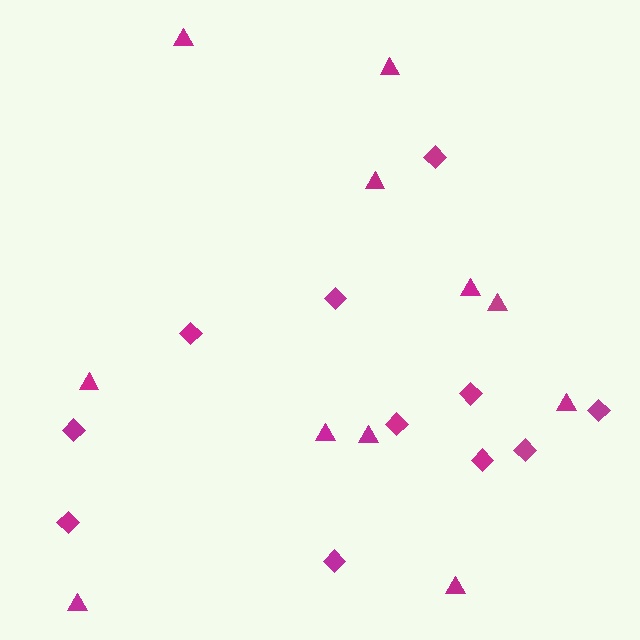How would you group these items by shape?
There are 2 groups: one group of diamonds (11) and one group of triangles (11).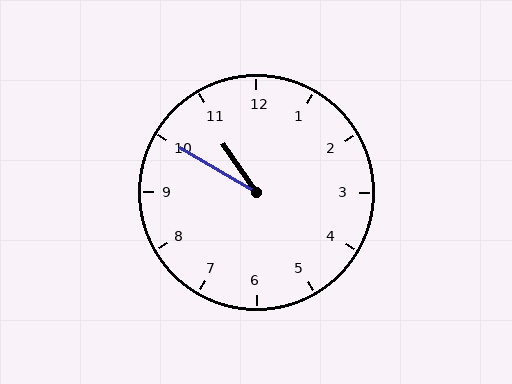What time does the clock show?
10:50.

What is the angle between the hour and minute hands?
Approximately 25 degrees.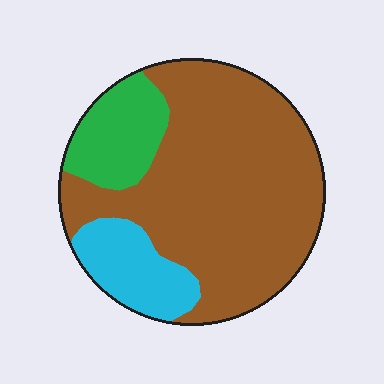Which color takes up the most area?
Brown, at roughly 70%.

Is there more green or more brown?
Brown.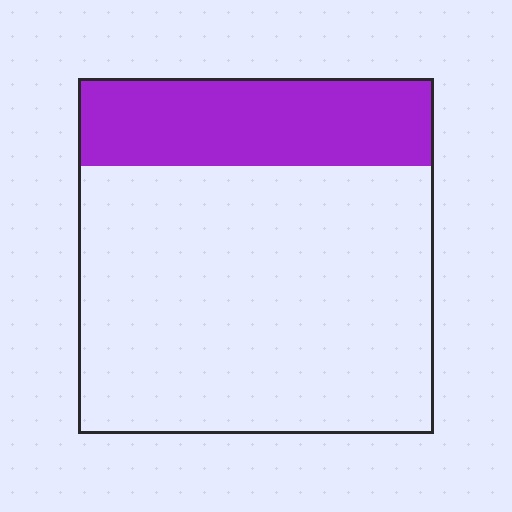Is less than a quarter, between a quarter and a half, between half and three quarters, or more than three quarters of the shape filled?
Less than a quarter.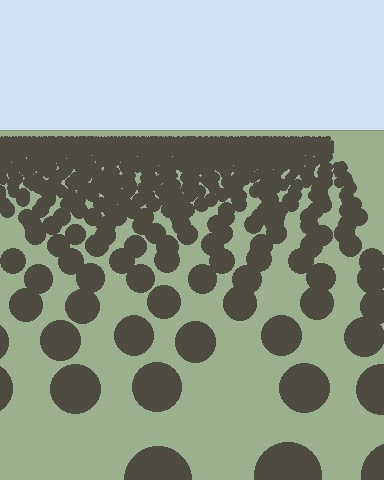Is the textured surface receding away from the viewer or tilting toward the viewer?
The surface is receding away from the viewer. Texture elements get smaller and denser toward the top.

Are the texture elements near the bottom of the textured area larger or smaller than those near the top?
Larger. Near the bottom, elements are closer to the viewer and appear at a bigger on-screen size.